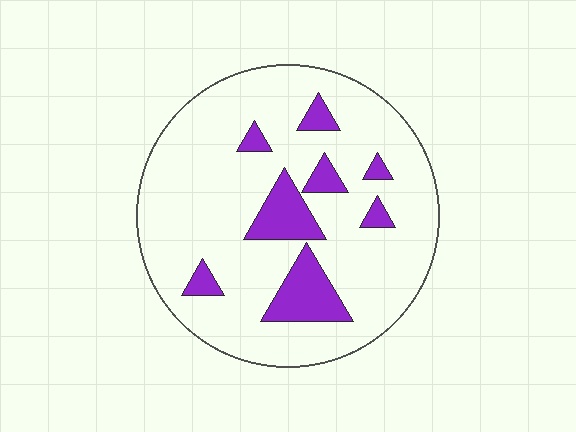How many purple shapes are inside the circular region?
8.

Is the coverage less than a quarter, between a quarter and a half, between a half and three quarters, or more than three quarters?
Less than a quarter.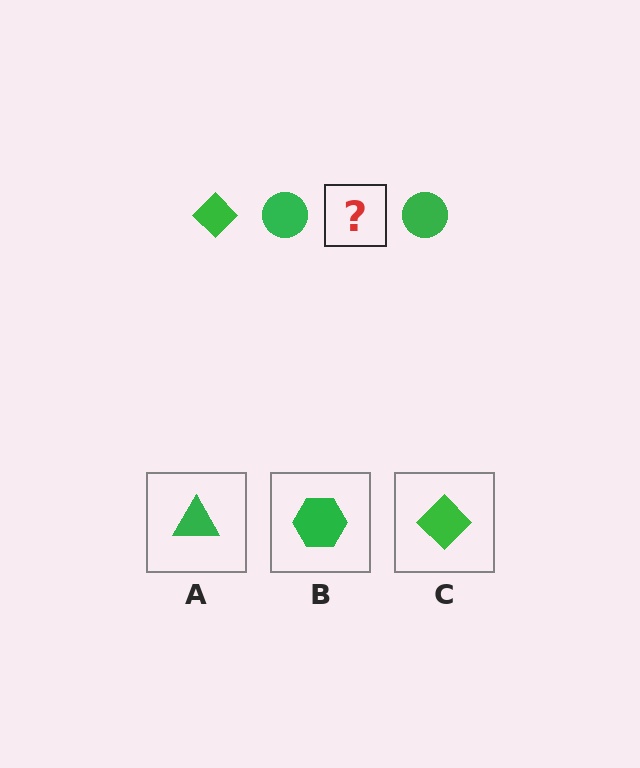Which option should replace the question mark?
Option C.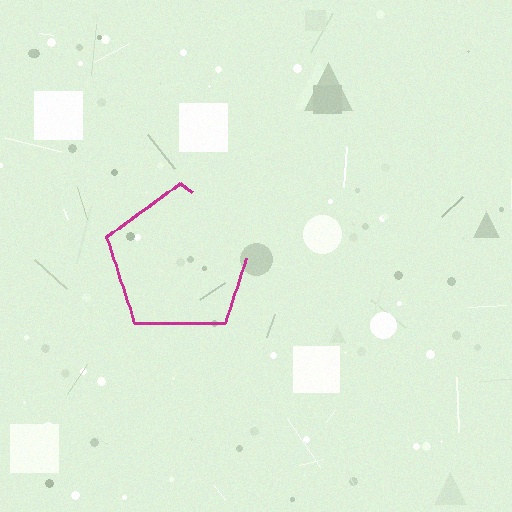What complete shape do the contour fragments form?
The contour fragments form a pentagon.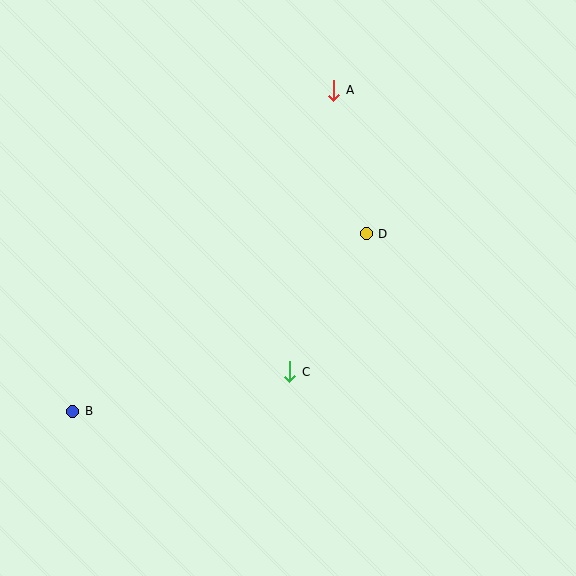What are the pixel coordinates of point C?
Point C is at (290, 372).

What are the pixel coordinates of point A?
Point A is at (334, 90).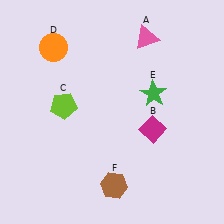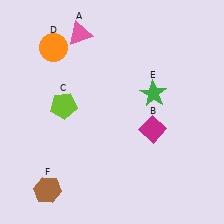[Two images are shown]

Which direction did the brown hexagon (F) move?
The brown hexagon (F) moved left.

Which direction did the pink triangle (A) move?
The pink triangle (A) moved left.